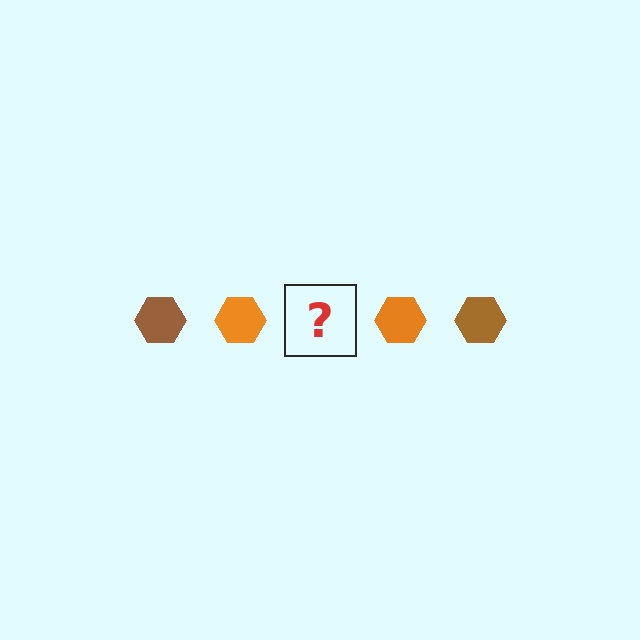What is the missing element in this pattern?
The missing element is a brown hexagon.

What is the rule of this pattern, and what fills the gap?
The rule is that the pattern cycles through brown, orange hexagons. The gap should be filled with a brown hexagon.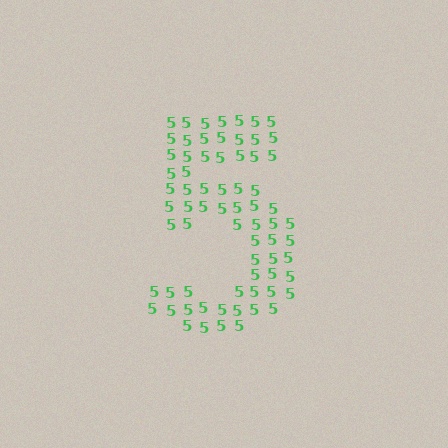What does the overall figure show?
The overall figure shows the digit 5.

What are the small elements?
The small elements are digit 5's.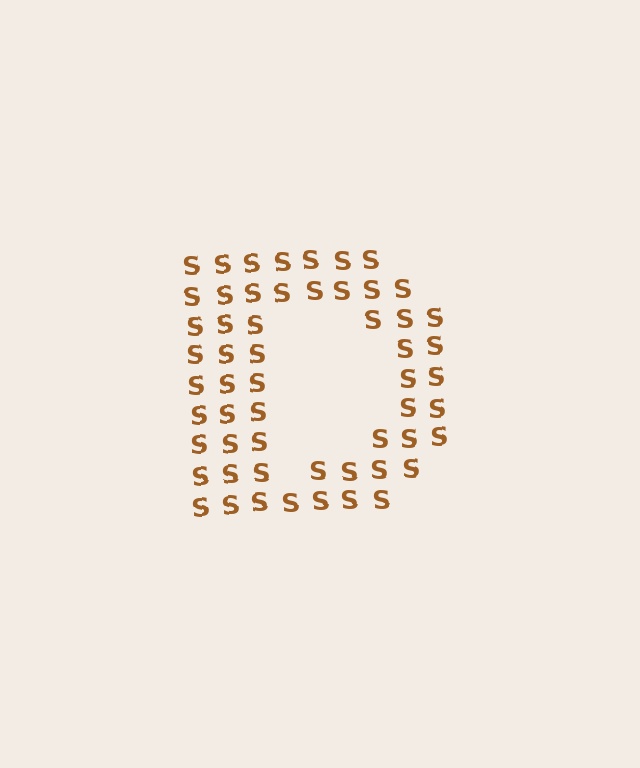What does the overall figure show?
The overall figure shows the letter D.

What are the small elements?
The small elements are letter S's.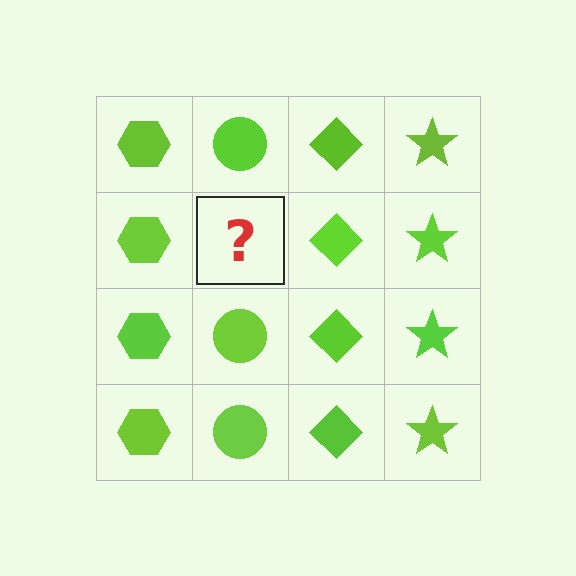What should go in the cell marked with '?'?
The missing cell should contain a lime circle.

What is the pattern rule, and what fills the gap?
The rule is that each column has a consistent shape. The gap should be filled with a lime circle.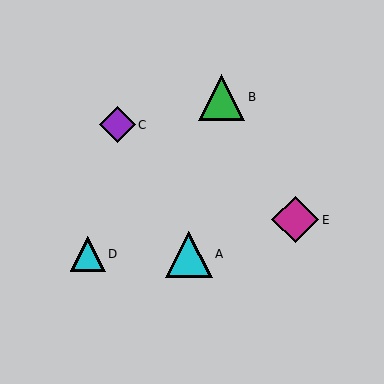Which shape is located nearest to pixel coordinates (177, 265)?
The cyan triangle (labeled A) at (189, 254) is nearest to that location.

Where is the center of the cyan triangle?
The center of the cyan triangle is at (189, 254).